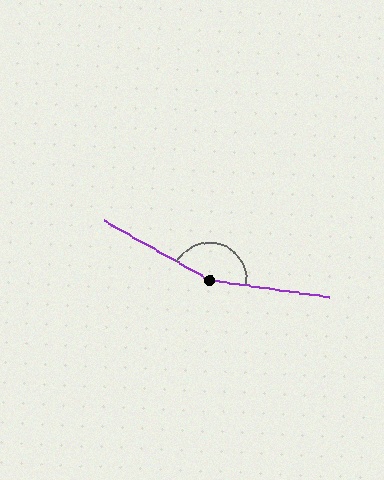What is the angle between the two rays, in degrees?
Approximately 159 degrees.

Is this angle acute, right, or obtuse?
It is obtuse.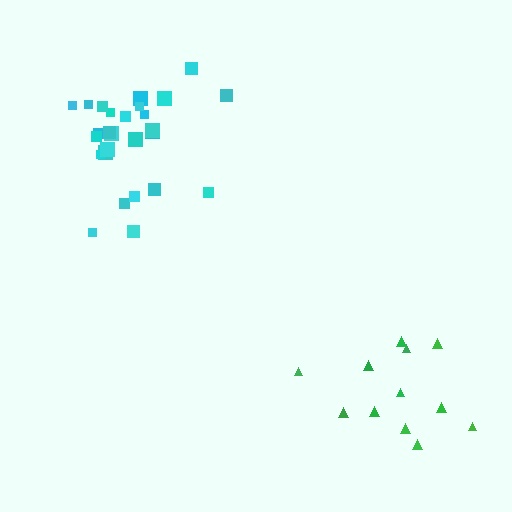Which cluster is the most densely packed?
Cyan.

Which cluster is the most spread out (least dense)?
Green.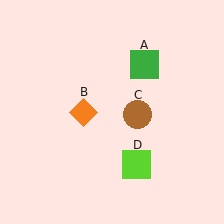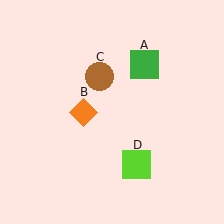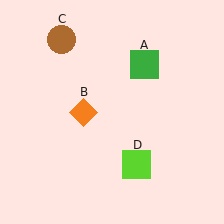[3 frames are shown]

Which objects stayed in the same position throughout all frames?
Green square (object A) and orange diamond (object B) and lime square (object D) remained stationary.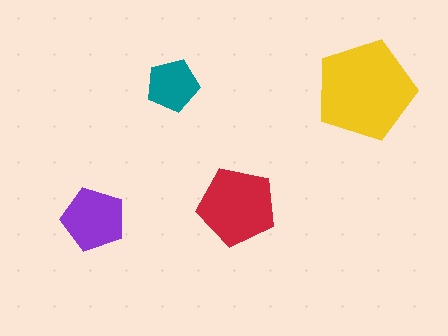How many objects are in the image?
There are 4 objects in the image.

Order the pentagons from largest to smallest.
the yellow one, the red one, the purple one, the teal one.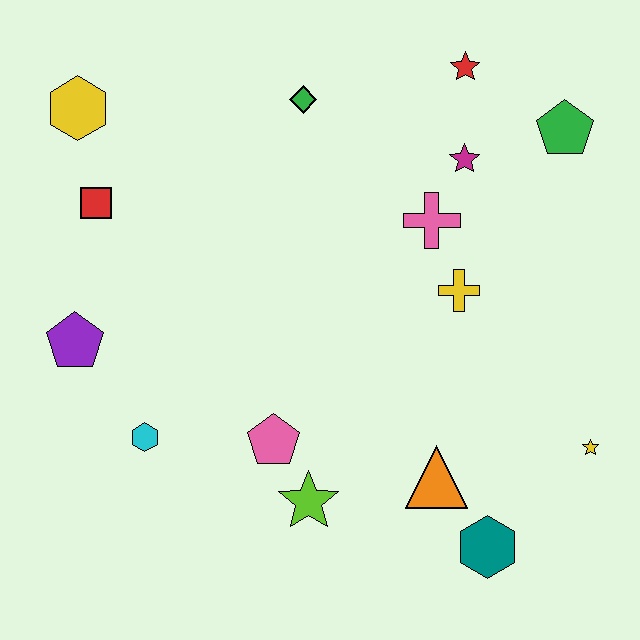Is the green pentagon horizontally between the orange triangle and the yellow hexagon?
No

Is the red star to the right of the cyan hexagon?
Yes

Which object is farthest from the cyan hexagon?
The green pentagon is farthest from the cyan hexagon.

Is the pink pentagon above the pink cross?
No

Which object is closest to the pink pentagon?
The lime star is closest to the pink pentagon.